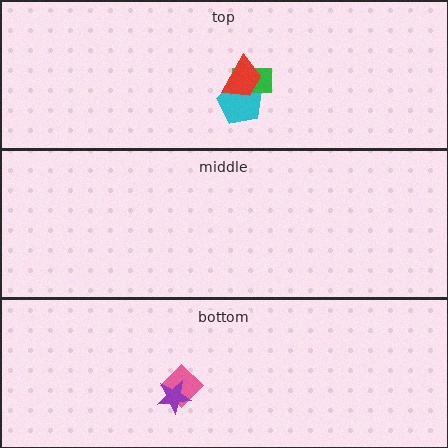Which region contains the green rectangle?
The top region.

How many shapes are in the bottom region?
2.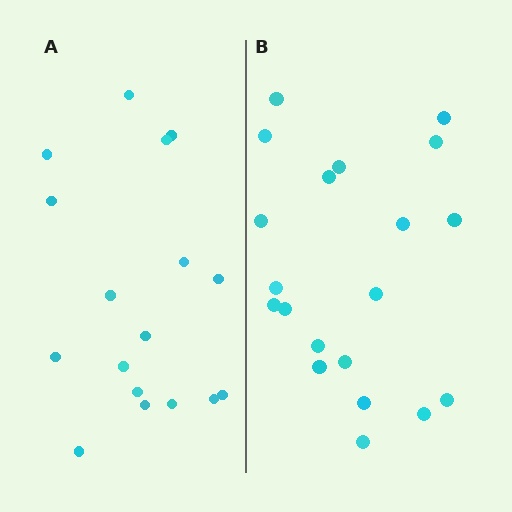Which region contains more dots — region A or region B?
Region B (the right region) has more dots.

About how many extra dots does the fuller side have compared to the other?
Region B has just a few more — roughly 2 or 3 more dots than region A.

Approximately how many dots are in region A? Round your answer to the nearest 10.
About 20 dots. (The exact count is 17, which rounds to 20.)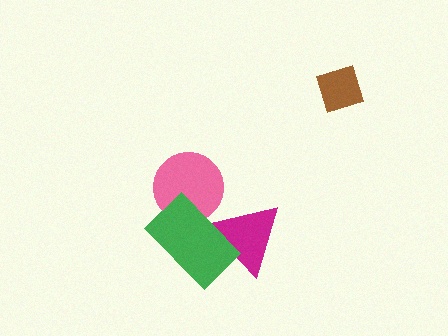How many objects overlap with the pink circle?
1 object overlaps with the pink circle.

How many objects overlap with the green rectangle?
2 objects overlap with the green rectangle.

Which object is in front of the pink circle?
The green rectangle is in front of the pink circle.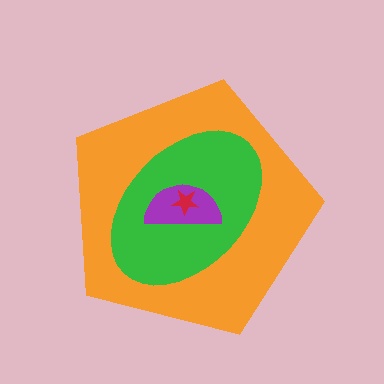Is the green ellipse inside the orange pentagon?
Yes.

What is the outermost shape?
The orange pentagon.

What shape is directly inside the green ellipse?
The purple semicircle.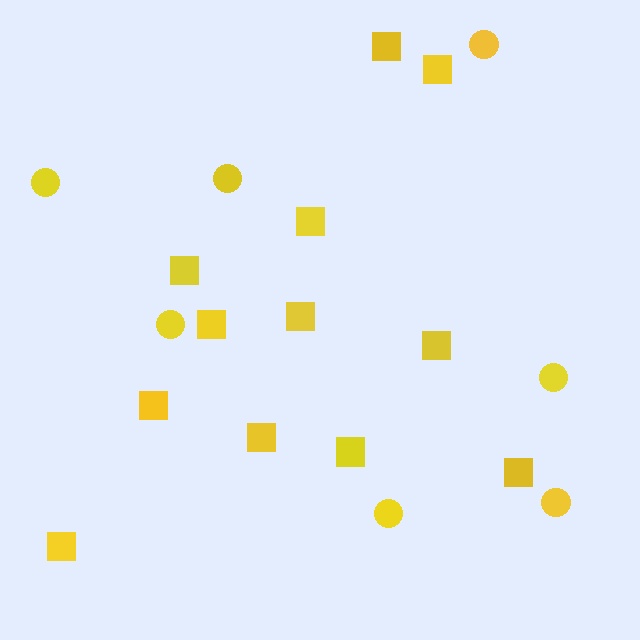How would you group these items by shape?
There are 2 groups: one group of circles (7) and one group of squares (12).